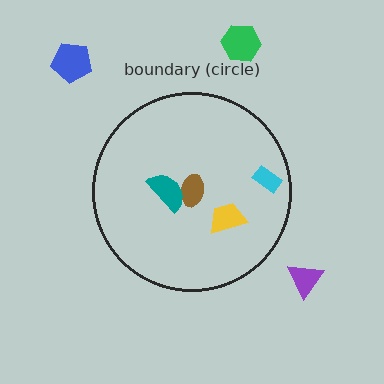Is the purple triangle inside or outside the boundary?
Outside.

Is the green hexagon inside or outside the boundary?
Outside.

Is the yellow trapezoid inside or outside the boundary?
Inside.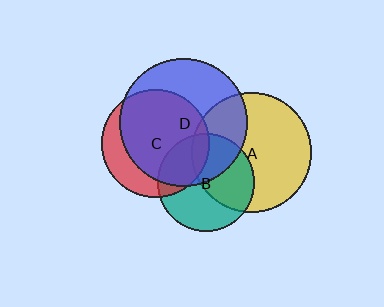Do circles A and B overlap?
Yes.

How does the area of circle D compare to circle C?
Approximately 1.4 times.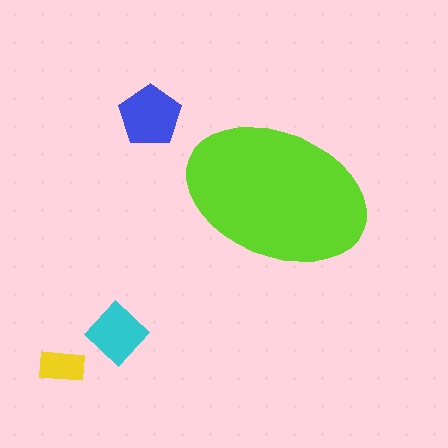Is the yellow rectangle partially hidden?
No, the yellow rectangle is fully visible.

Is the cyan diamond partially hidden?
No, the cyan diamond is fully visible.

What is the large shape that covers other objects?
A lime ellipse.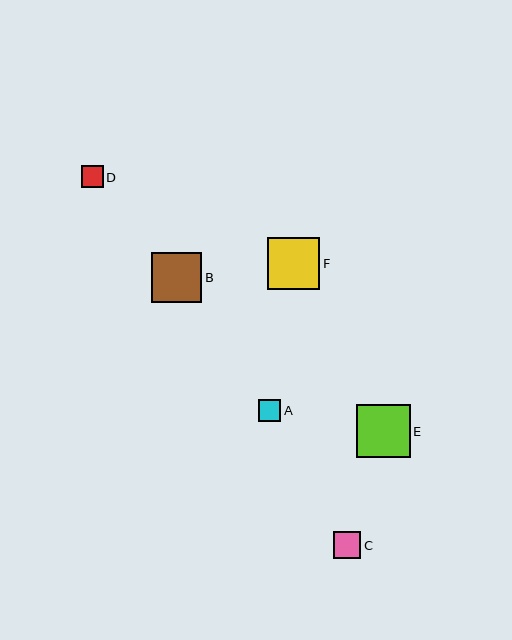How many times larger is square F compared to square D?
Square F is approximately 2.4 times the size of square D.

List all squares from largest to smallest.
From largest to smallest: E, F, B, C, A, D.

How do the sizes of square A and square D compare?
Square A and square D are approximately the same size.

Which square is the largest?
Square E is the largest with a size of approximately 54 pixels.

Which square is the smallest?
Square D is the smallest with a size of approximately 22 pixels.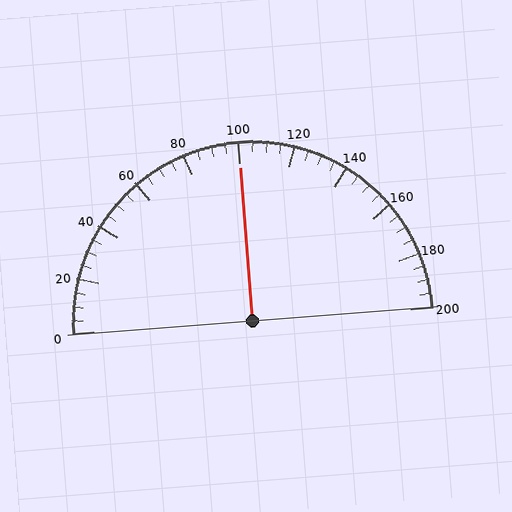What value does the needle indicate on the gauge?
The needle indicates approximately 100.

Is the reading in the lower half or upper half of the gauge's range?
The reading is in the upper half of the range (0 to 200).